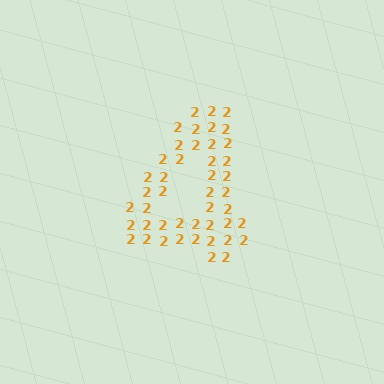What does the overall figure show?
The overall figure shows the digit 4.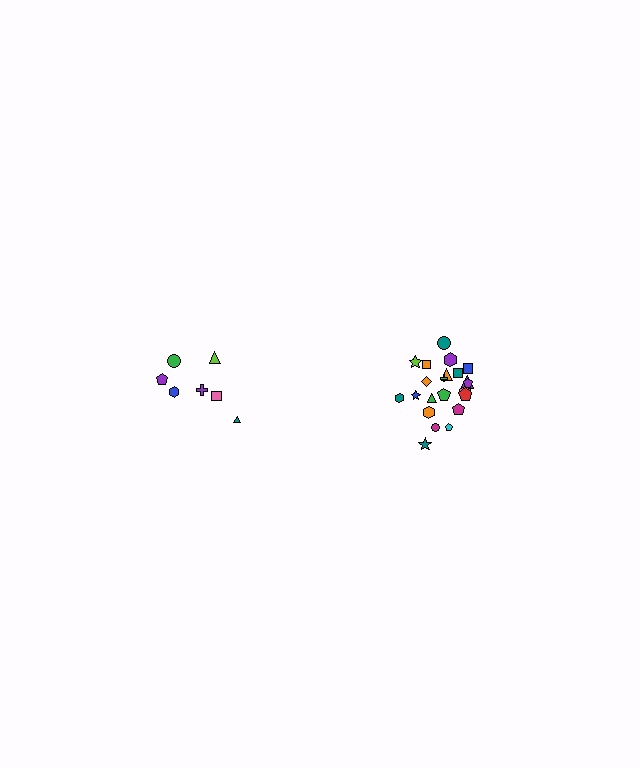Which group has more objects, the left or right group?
The right group.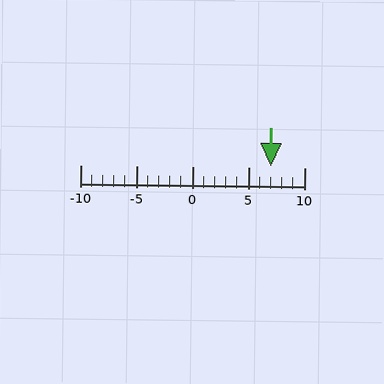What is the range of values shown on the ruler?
The ruler shows values from -10 to 10.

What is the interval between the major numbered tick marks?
The major tick marks are spaced 5 units apart.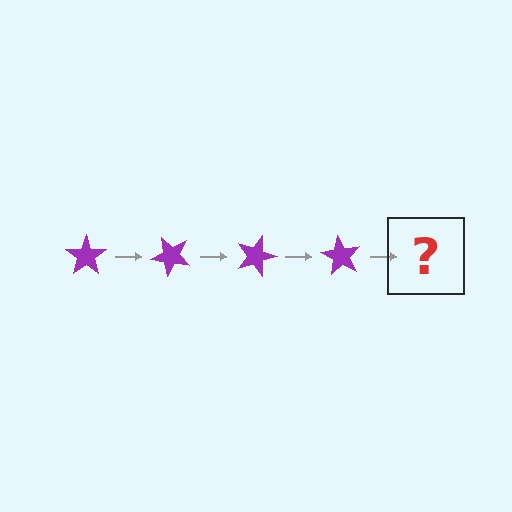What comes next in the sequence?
The next element should be a purple star rotated 180 degrees.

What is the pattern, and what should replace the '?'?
The pattern is that the star rotates 45 degrees each step. The '?' should be a purple star rotated 180 degrees.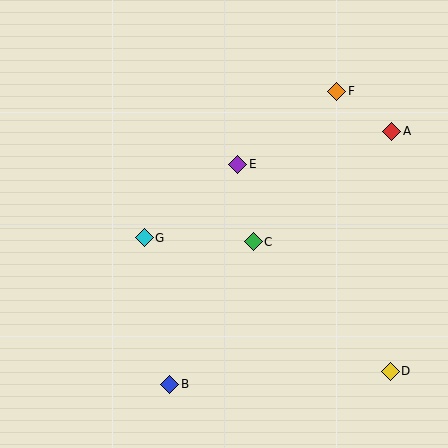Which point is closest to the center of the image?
Point C at (253, 242) is closest to the center.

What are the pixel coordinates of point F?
Point F is at (337, 91).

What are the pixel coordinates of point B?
Point B is at (170, 384).